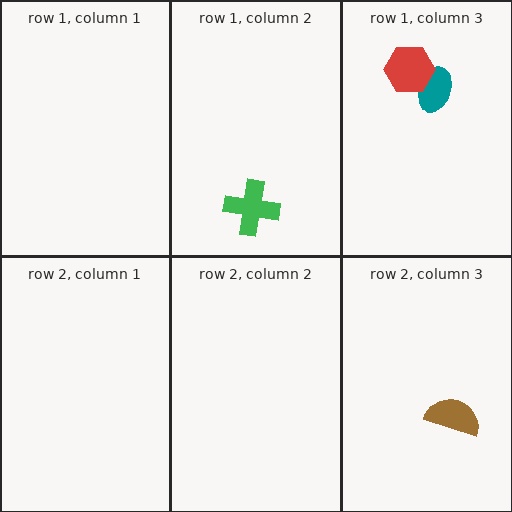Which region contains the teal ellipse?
The row 1, column 3 region.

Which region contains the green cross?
The row 1, column 2 region.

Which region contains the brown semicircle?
The row 2, column 3 region.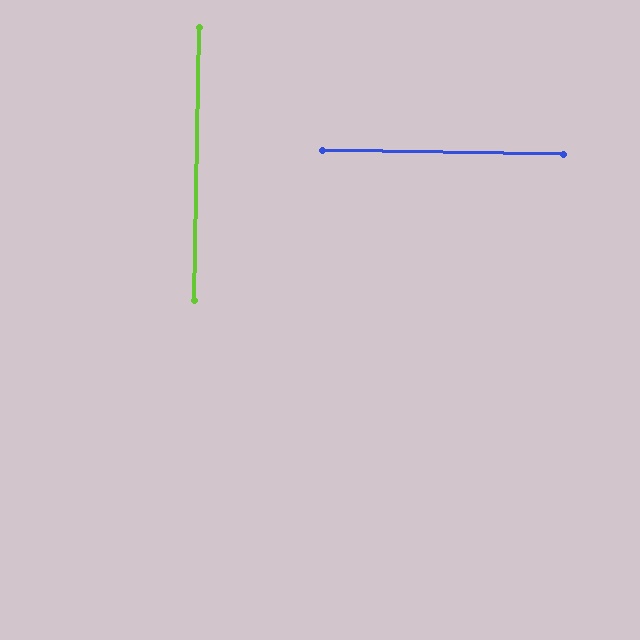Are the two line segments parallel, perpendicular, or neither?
Perpendicular — they meet at approximately 90°.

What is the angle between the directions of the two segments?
Approximately 90 degrees.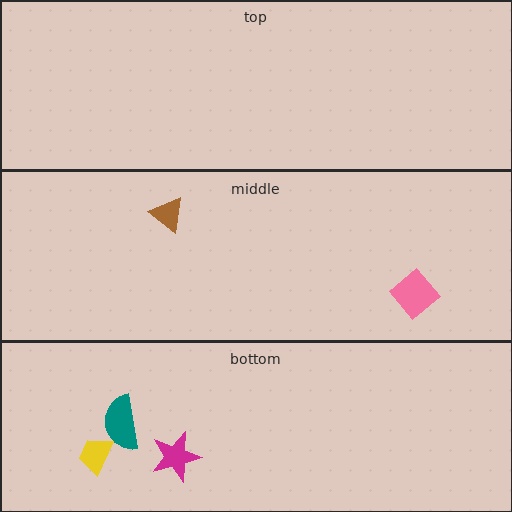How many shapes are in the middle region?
2.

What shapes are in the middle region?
The brown triangle, the pink diamond.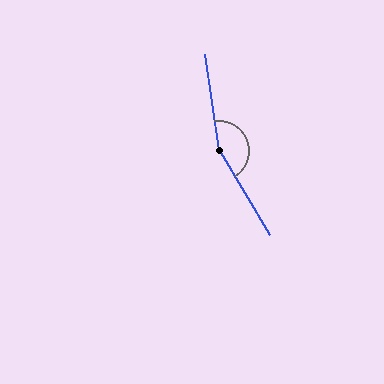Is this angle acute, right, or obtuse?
It is obtuse.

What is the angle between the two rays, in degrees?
Approximately 157 degrees.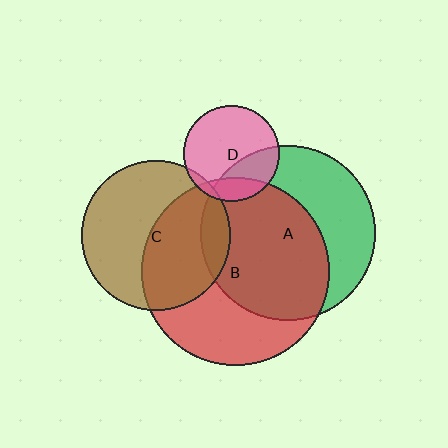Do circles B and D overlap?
Yes.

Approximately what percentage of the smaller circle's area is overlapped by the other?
Approximately 15%.